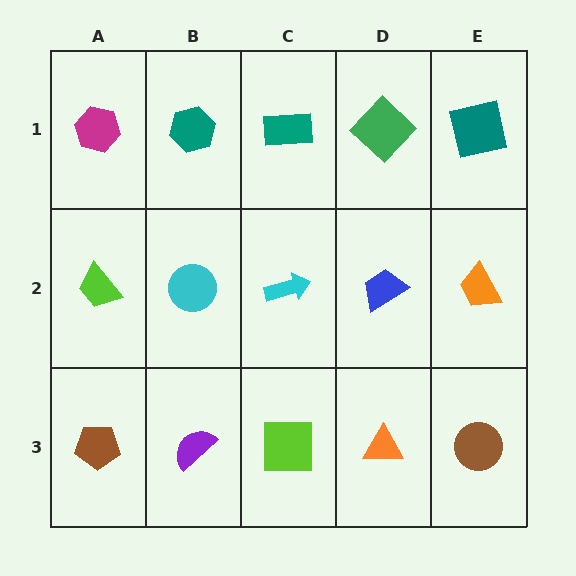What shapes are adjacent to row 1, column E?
An orange trapezoid (row 2, column E), a green diamond (row 1, column D).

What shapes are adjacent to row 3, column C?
A cyan arrow (row 2, column C), a purple semicircle (row 3, column B), an orange triangle (row 3, column D).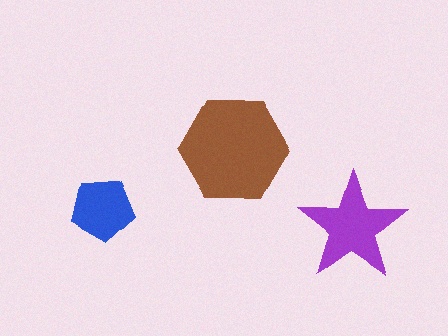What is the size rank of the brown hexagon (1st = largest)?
1st.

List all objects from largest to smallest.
The brown hexagon, the purple star, the blue pentagon.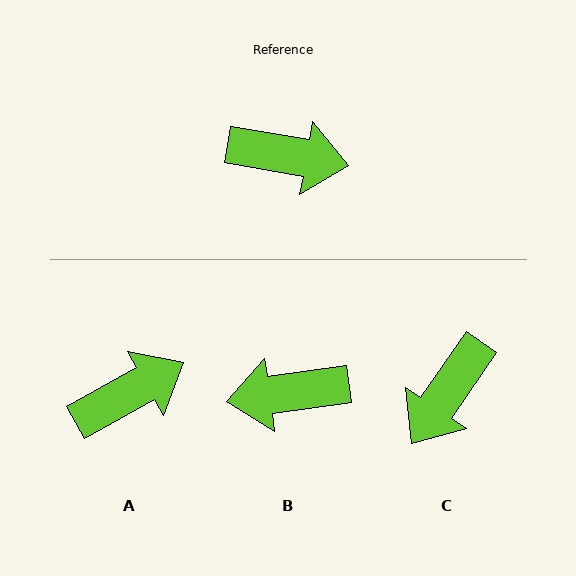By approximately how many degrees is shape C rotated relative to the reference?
Approximately 115 degrees clockwise.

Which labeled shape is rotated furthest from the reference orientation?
B, about 162 degrees away.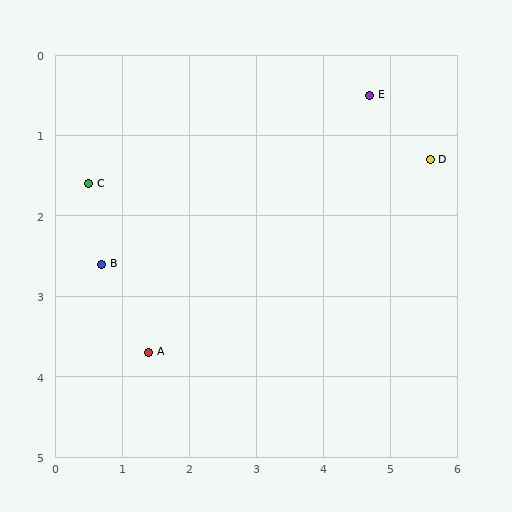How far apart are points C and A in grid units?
Points C and A are about 2.3 grid units apart.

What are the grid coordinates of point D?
Point D is at approximately (5.6, 1.3).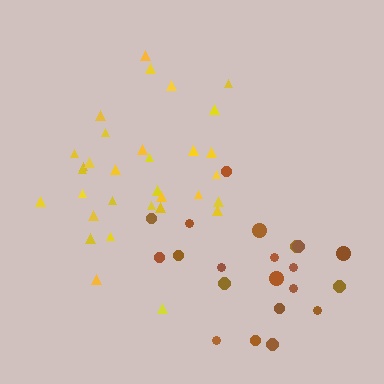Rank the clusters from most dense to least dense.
yellow, brown.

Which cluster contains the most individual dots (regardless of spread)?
Yellow (32).